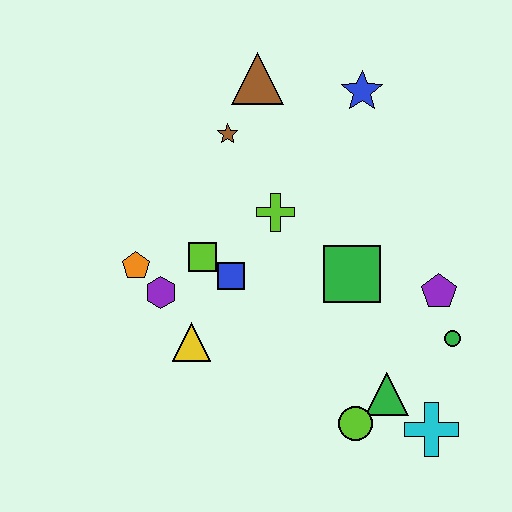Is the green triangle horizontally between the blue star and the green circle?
Yes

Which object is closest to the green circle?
The purple pentagon is closest to the green circle.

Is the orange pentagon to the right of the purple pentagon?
No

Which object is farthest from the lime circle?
The brown triangle is farthest from the lime circle.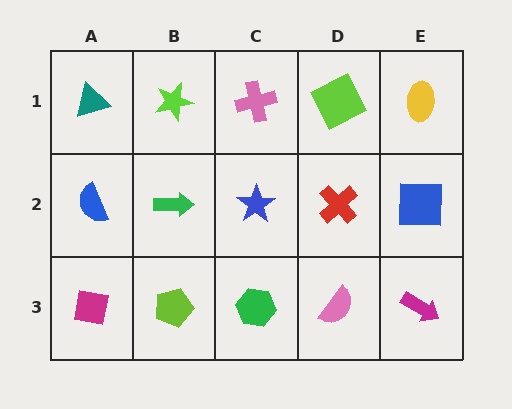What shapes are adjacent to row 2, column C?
A pink cross (row 1, column C), a green hexagon (row 3, column C), a green arrow (row 2, column B), a red cross (row 2, column D).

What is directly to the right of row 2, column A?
A green arrow.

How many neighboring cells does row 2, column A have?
3.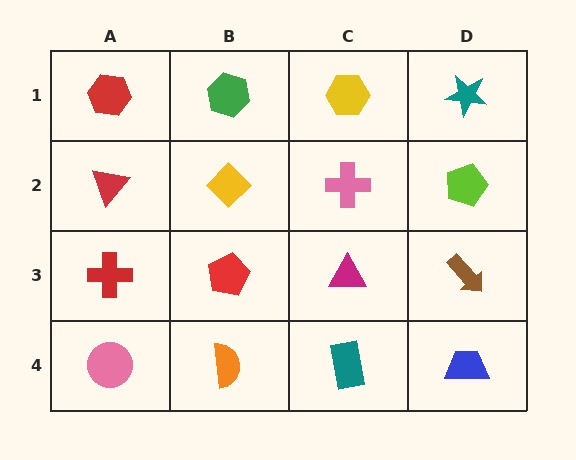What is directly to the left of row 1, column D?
A yellow hexagon.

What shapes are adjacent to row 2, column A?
A red hexagon (row 1, column A), a red cross (row 3, column A), a yellow diamond (row 2, column B).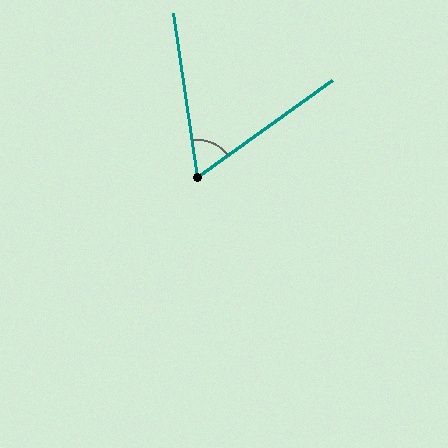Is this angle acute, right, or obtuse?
It is acute.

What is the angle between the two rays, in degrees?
Approximately 63 degrees.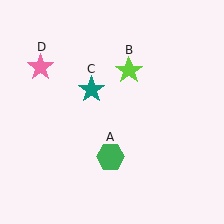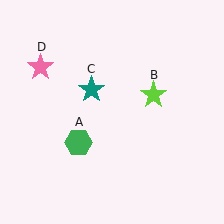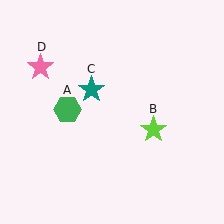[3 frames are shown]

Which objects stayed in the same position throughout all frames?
Teal star (object C) and pink star (object D) remained stationary.